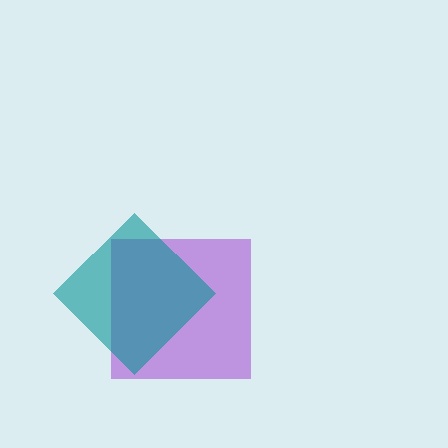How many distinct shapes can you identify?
There are 2 distinct shapes: a purple square, a teal diamond.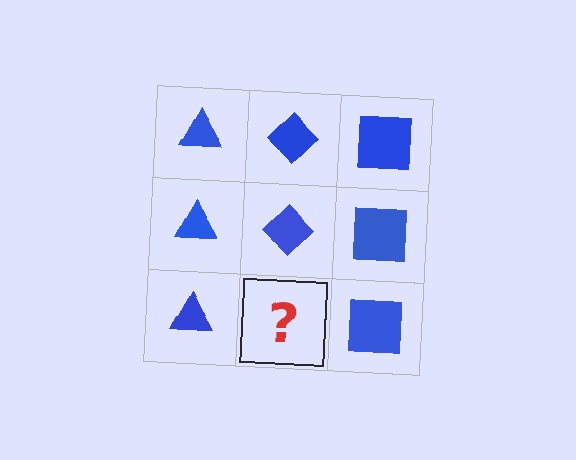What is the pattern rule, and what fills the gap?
The rule is that each column has a consistent shape. The gap should be filled with a blue diamond.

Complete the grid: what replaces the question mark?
The question mark should be replaced with a blue diamond.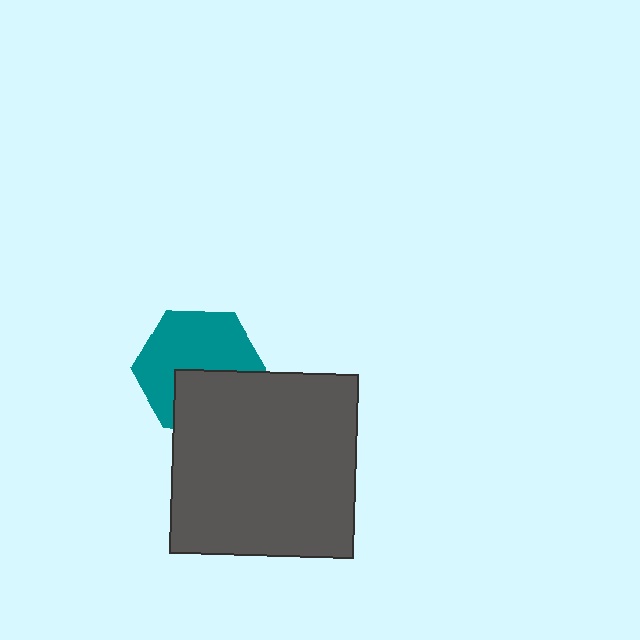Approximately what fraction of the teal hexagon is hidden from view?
Roughly 38% of the teal hexagon is hidden behind the dark gray square.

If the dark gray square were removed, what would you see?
You would see the complete teal hexagon.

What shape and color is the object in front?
The object in front is a dark gray square.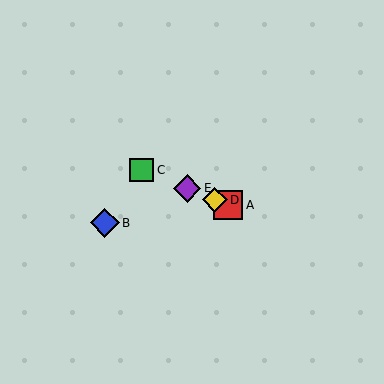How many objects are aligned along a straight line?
4 objects (A, C, D, E) are aligned along a straight line.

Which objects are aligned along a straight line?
Objects A, C, D, E are aligned along a straight line.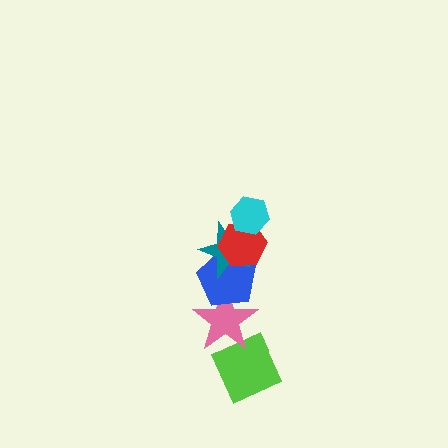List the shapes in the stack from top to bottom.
From top to bottom: the cyan hexagon, the red hexagon, the teal star, the blue pentagon, the pink star, the lime diamond.